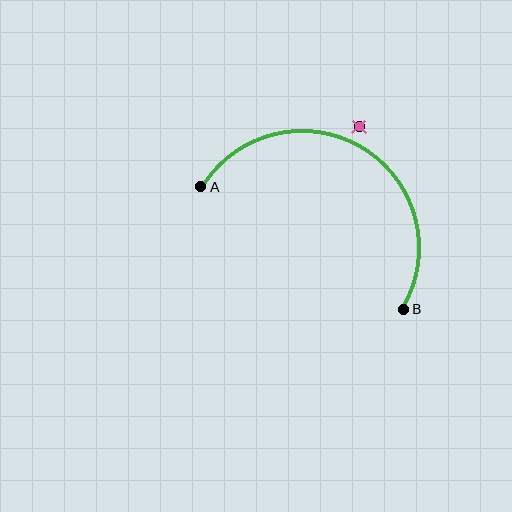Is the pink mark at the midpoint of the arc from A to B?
No — the pink mark does not lie on the arc at all. It sits slightly outside the curve.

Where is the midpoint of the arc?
The arc midpoint is the point on the curve farthest from the straight line joining A and B. It sits above that line.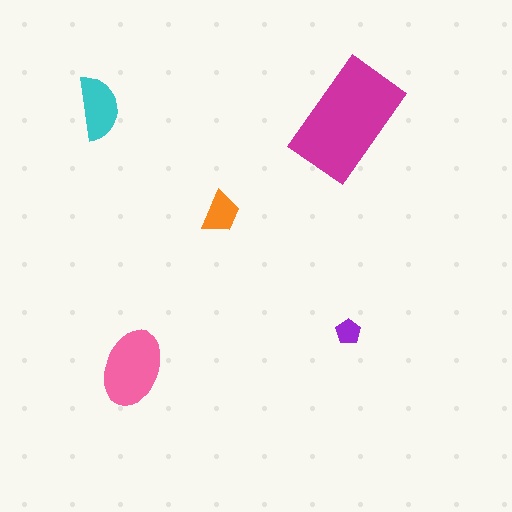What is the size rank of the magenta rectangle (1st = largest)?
1st.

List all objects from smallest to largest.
The purple pentagon, the orange trapezoid, the cyan semicircle, the pink ellipse, the magenta rectangle.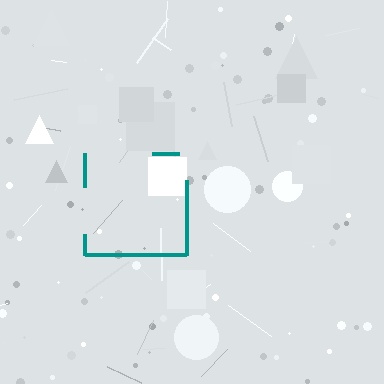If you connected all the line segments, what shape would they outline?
They would outline a square.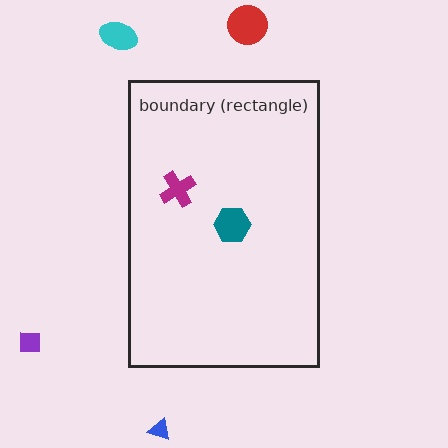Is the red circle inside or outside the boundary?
Outside.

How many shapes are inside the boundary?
2 inside, 4 outside.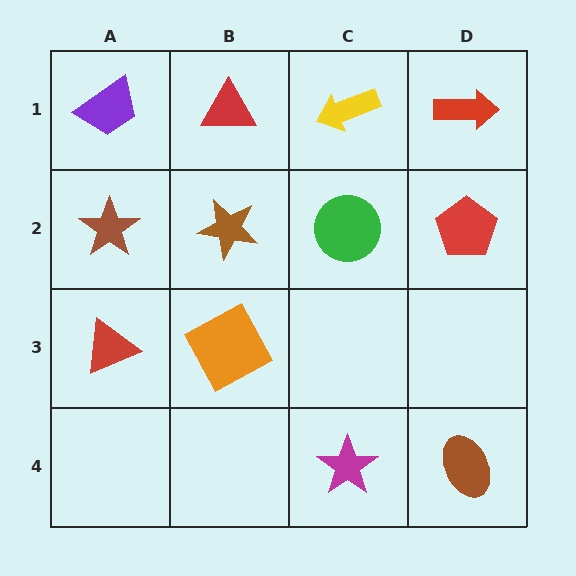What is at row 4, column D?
A brown ellipse.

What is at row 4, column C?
A magenta star.